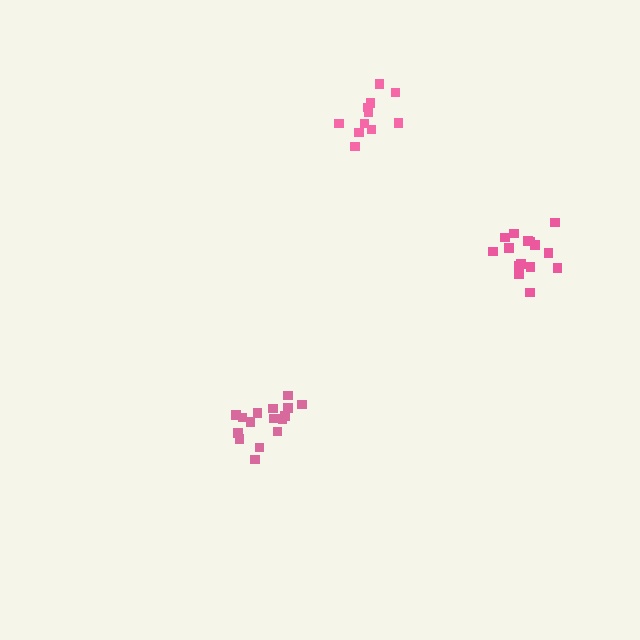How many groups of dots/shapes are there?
There are 3 groups.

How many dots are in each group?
Group 1: 15 dots, Group 2: 11 dots, Group 3: 16 dots (42 total).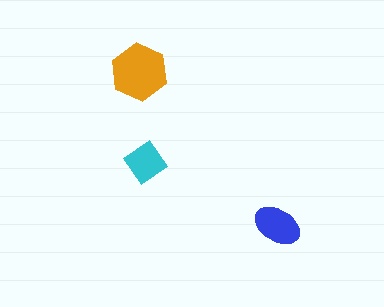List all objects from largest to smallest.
The orange hexagon, the blue ellipse, the cyan diamond.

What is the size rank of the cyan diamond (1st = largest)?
3rd.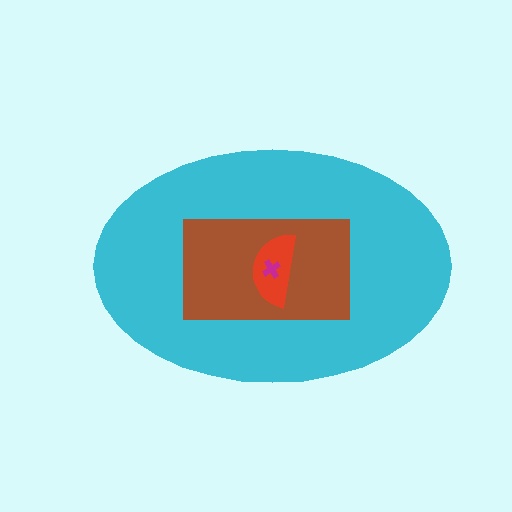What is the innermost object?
The magenta cross.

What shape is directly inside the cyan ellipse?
The brown rectangle.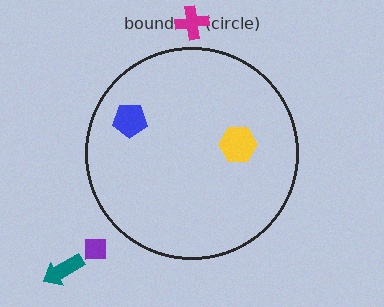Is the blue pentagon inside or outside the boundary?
Inside.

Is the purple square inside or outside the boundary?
Outside.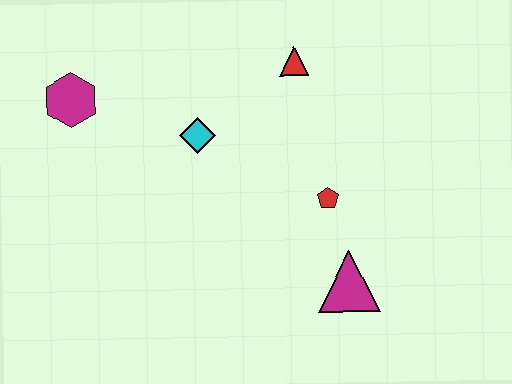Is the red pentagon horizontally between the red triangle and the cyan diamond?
No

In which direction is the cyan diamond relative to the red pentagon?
The cyan diamond is to the left of the red pentagon.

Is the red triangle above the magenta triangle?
Yes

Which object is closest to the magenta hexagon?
The cyan diamond is closest to the magenta hexagon.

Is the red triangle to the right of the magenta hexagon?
Yes